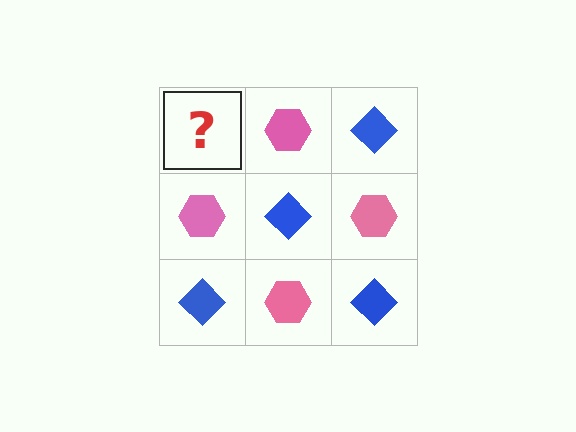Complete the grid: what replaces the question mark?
The question mark should be replaced with a blue diamond.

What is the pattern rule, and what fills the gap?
The rule is that it alternates blue diamond and pink hexagon in a checkerboard pattern. The gap should be filled with a blue diamond.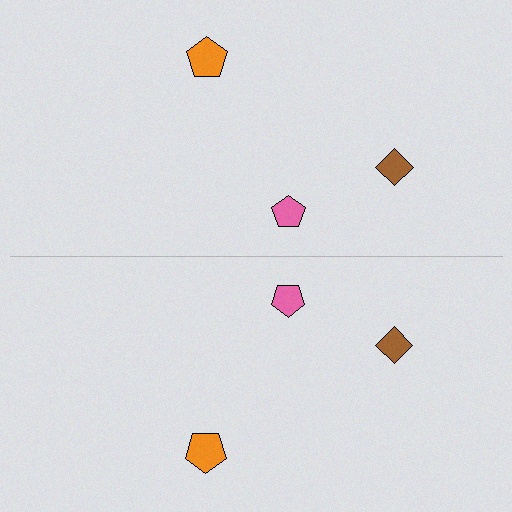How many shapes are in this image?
There are 6 shapes in this image.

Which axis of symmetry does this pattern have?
The pattern has a horizontal axis of symmetry running through the center of the image.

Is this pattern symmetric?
Yes, this pattern has bilateral (reflection) symmetry.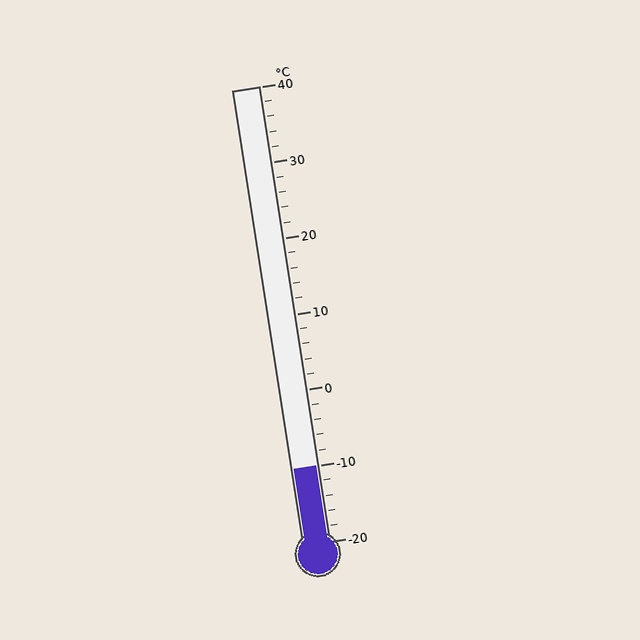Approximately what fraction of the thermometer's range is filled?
The thermometer is filled to approximately 15% of its range.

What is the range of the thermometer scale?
The thermometer scale ranges from -20°C to 40°C.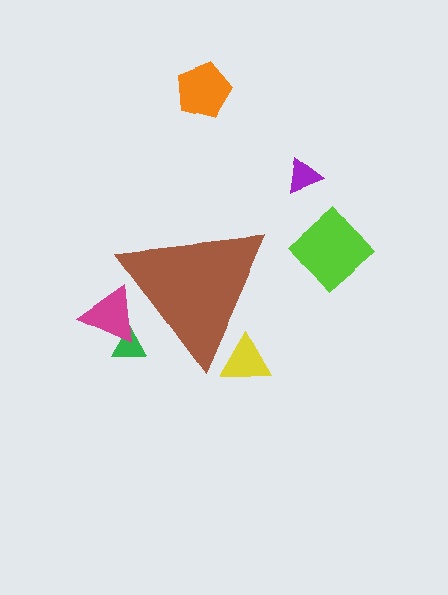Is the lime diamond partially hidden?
No, the lime diamond is fully visible.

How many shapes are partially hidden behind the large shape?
3 shapes are partially hidden.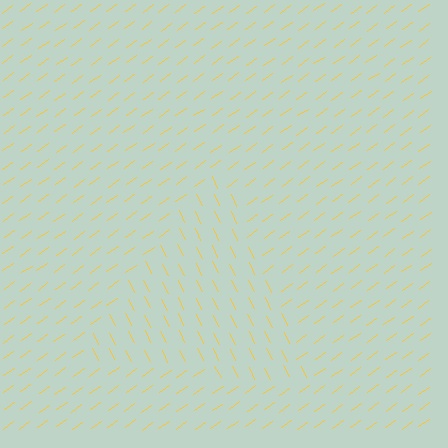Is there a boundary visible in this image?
Yes, there is a texture boundary formed by a change in line orientation.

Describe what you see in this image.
The image is filled with small yellow line segments. A triangle region in the image has lines oriented differently from the surrounding lines, creating a visible texture boundary.